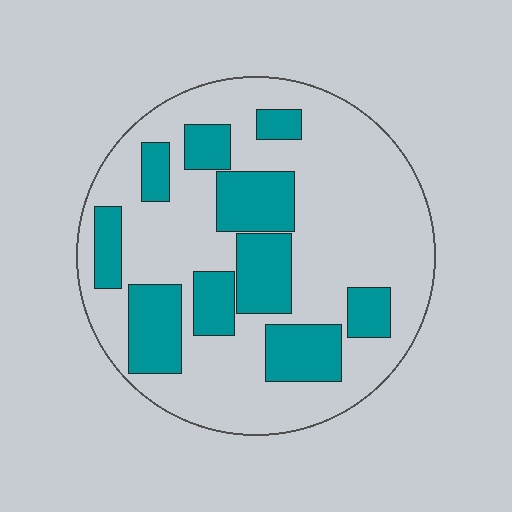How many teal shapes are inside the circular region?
10.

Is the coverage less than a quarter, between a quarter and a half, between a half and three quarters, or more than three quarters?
Between a quarter and a half.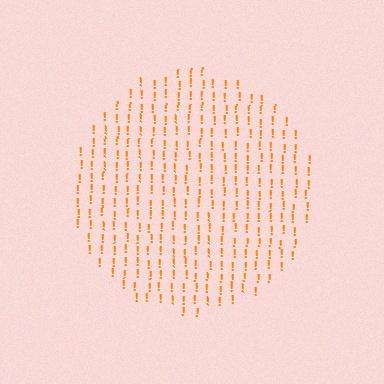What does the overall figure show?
The overall figure shows a circle.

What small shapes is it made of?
It is made of small exclamation marks.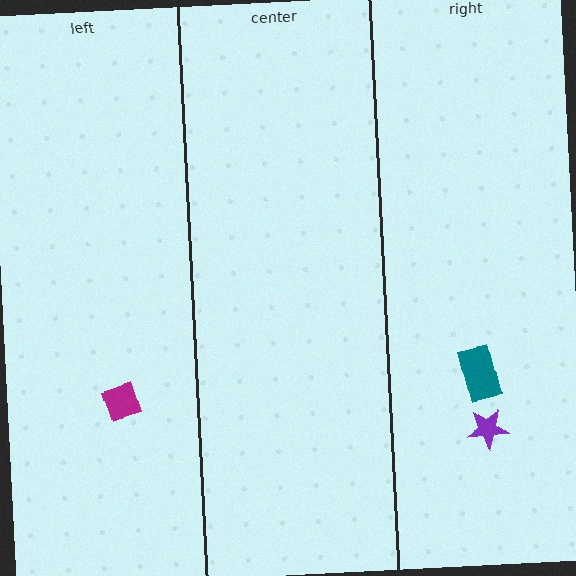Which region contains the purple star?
The right region.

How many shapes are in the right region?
2.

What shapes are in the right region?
The purple star, the teal rectangle.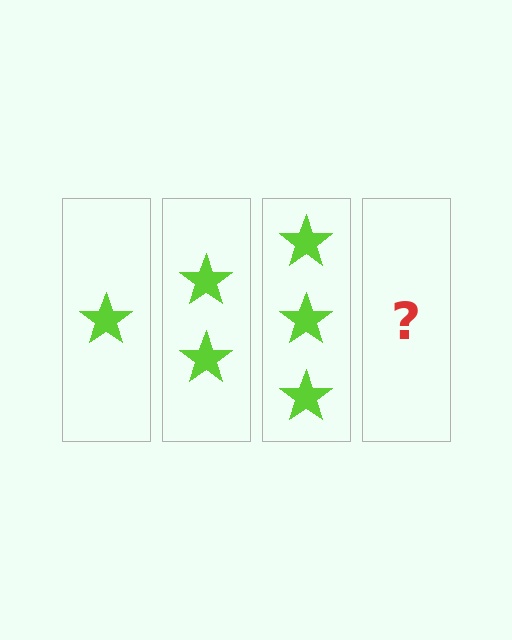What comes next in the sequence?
The next element should be 4 stars.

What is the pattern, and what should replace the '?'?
The pattern is that each step adds one more star. The '?' should be 4 stars.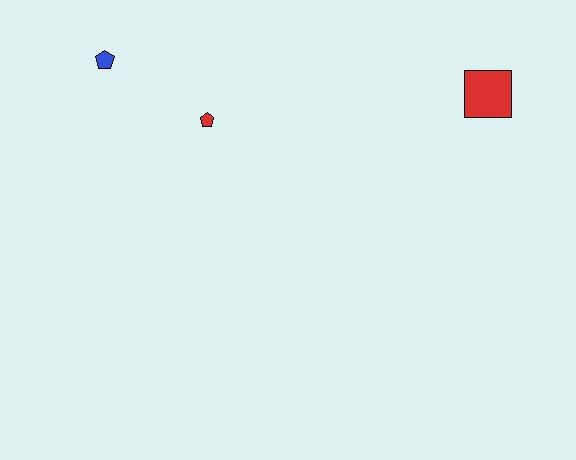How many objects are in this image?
There are 3 objects.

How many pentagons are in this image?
There are 2 pentagons.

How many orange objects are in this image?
There are no orange objects.